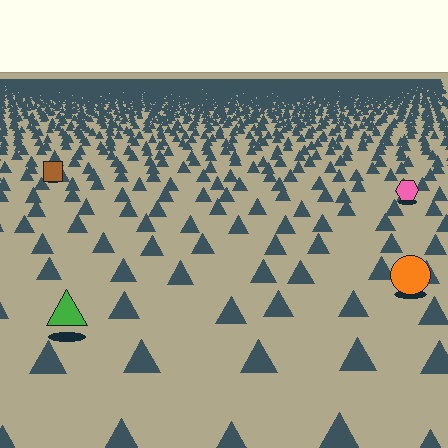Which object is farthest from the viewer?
The brown square is farthest from the viewer. It appears smaller and the ground texture around it is denser.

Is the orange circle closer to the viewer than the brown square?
Yes. The orange circle is closer — you can tell from the texture gradient: the ground texture is coarser near it.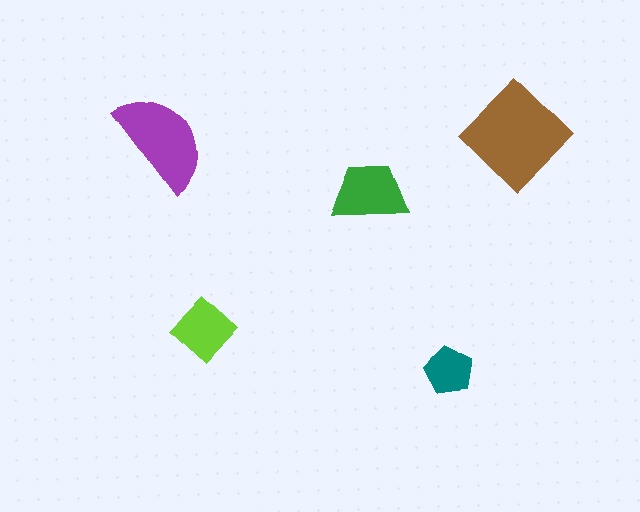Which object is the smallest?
The teal pentagon.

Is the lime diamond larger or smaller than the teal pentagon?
Larger.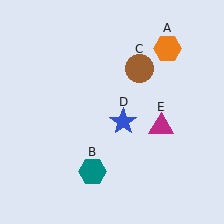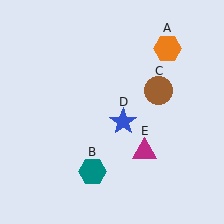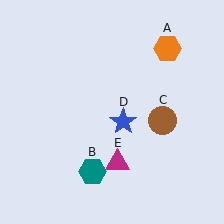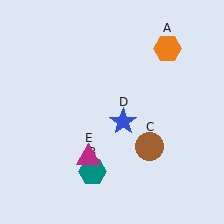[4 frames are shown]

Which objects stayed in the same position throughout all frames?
Orange hexagon (object A) and teal hexagon (object B) and blue star (object D) remained stationary.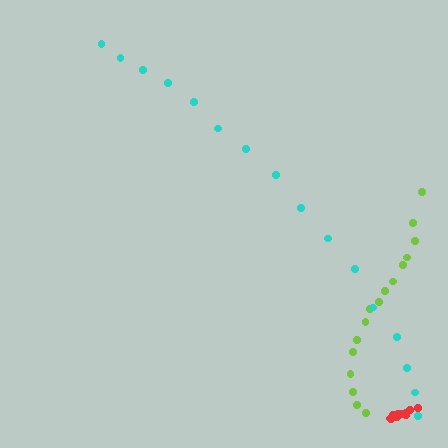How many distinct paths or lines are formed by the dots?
There are 3 distinct paths.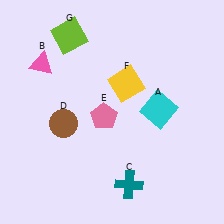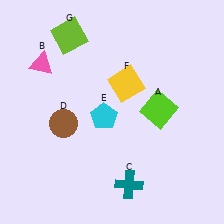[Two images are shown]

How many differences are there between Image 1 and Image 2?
There are 2 differences between the two images.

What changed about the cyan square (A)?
In Image 1, A is cyan. In Image 2, it changed to lime.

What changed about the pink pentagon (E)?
In Image 1, E is pink. In Image 2, it changed to cyan.